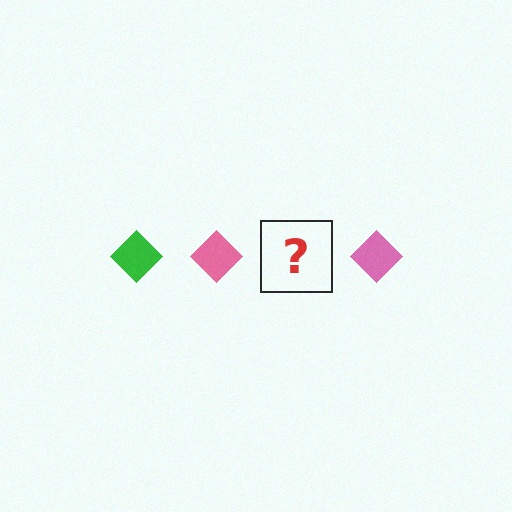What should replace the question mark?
The question mark should be replaced with a green diamond.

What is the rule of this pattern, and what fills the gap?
The rule is that the pattern cycles through green, pink diamonds. The gap should be filled with a green diamond.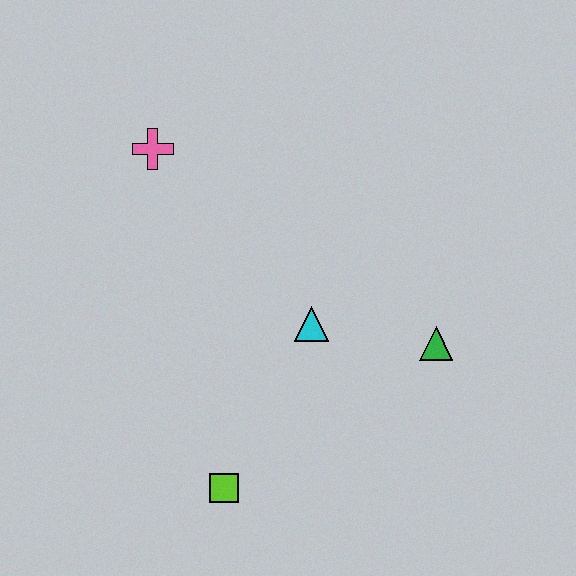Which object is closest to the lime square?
The cyan triangle is closest to the lime square.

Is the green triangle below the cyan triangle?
Yes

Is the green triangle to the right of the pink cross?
Yes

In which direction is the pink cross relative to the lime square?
The pink cross is above the lime square.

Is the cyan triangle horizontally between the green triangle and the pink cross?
Yes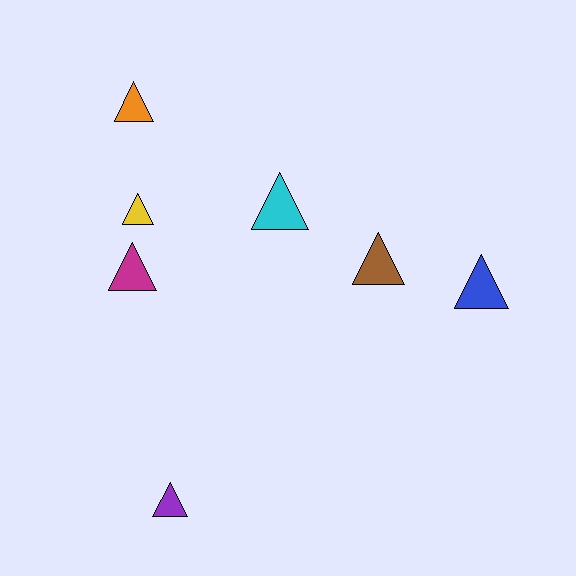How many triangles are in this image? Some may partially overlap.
There are 7 triangles.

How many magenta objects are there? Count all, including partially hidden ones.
There is 1 magenta object.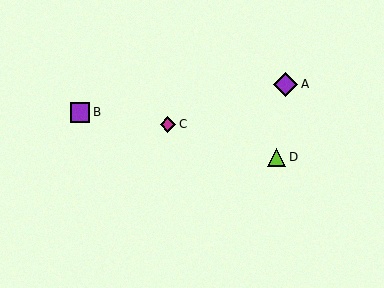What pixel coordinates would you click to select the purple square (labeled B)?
Click at (80, 112) to select the purple square B.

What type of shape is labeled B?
Shape B is a purple square.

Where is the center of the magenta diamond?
The center of the magenta diamond is at (168, 124).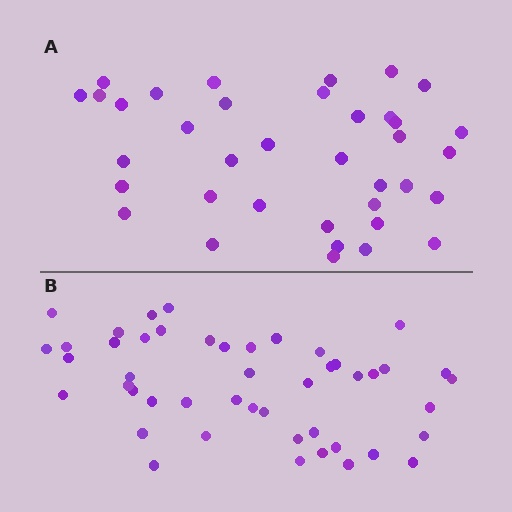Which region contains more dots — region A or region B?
Region B (the bottom region) has more dots.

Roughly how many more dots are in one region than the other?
Region B has roughly 10 or so more dots than region A.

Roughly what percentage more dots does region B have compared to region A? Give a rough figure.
About 25% more.